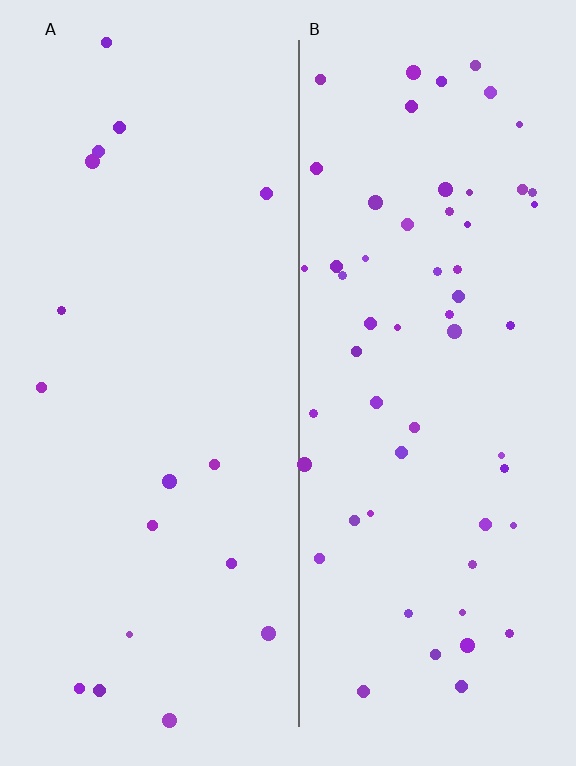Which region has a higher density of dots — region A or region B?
B (the right).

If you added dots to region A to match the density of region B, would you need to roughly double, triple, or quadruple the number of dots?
Approximately triple.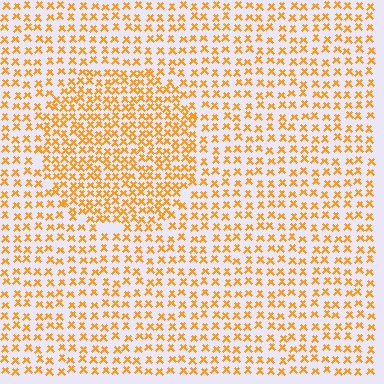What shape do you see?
I see a circle.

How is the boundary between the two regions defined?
The boundary is defined by a change in element density (approximately 1.7x ratio). All elements are the same color, size, and shape.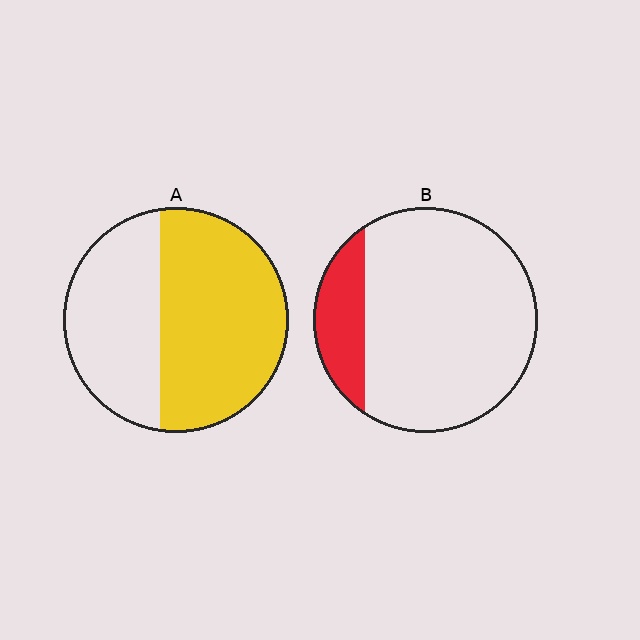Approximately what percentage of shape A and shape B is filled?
A is approximately 60% and B is approximately 15%.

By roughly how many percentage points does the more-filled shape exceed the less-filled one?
By roughly 40 percentage points (A over B).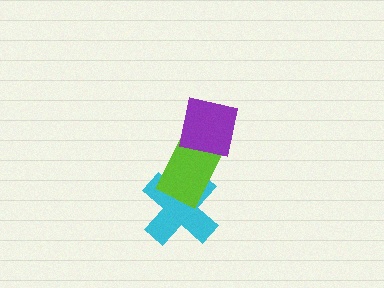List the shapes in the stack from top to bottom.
From top to bottom: the purple square, the lime rectangle, the cyan cross.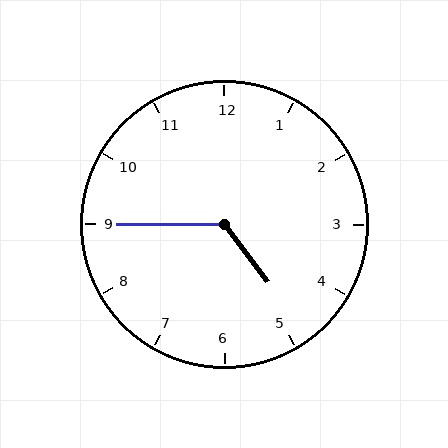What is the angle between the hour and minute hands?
Approximately 128 degrees.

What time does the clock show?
4:45.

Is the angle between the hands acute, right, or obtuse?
It is obtuse.